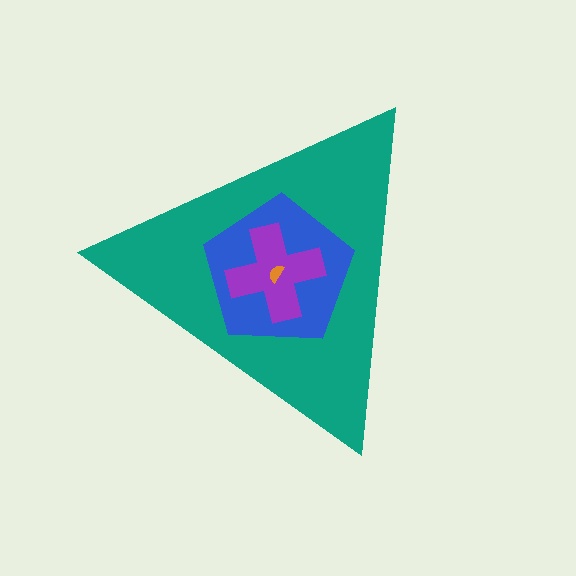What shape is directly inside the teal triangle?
The blue pentagon.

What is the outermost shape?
The teal triangle.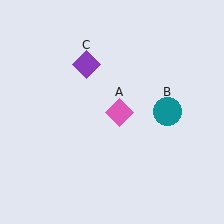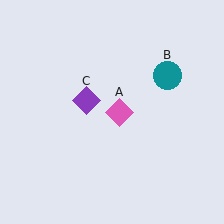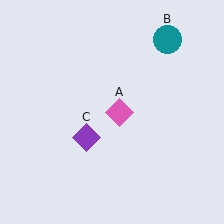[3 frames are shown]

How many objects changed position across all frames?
2 objects changed position: teal circle (object B), purple diamond (object C).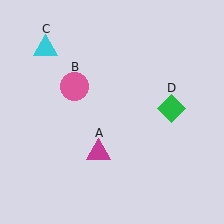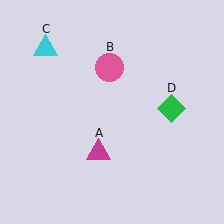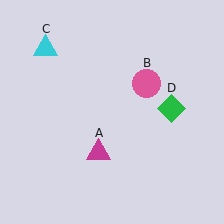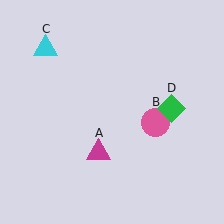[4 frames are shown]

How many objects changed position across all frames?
1 object changed position: pink circle (object B).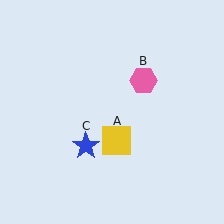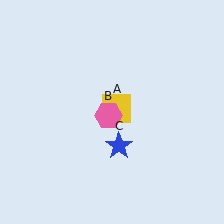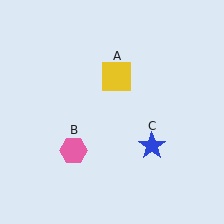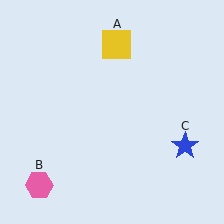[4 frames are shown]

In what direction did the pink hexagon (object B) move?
The pink hexagon (object B) moved down and to the left.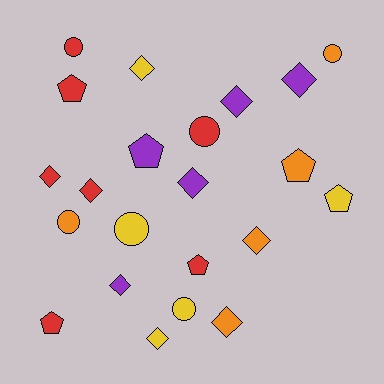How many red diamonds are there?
There are 2 red diamonds.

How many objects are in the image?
There are 22 objects.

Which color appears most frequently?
Red, with 7 objects.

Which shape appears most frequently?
Diamond, with 10 objects.